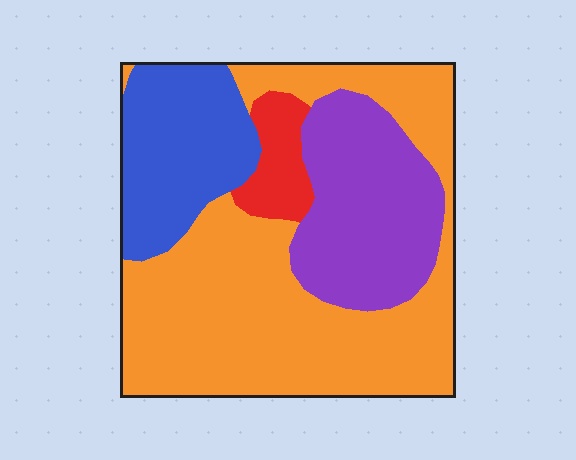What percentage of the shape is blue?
Blue covers roughly 20% of the shape.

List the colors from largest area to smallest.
From largest to smallest: orange, purple, blue, red.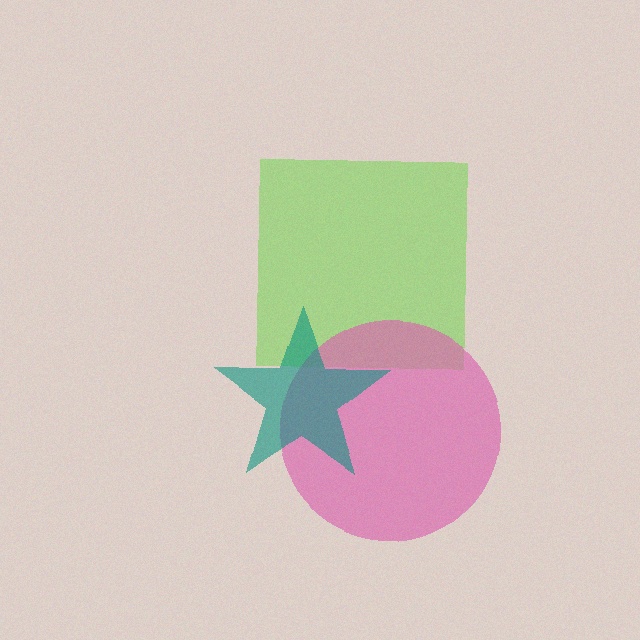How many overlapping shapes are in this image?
There are 3 overlapping shapes in the image.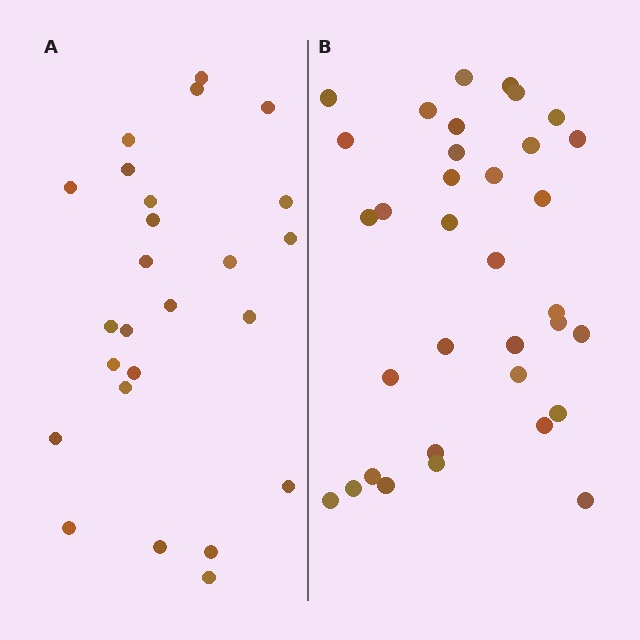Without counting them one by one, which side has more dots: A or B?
Region B (the right region) has more dots.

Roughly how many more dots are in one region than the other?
Region B has roughly 8 or so more dots than region A.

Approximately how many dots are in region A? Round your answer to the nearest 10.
About 20 dots. (The exact count is 25, which rounds to 20.)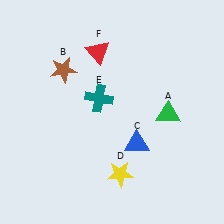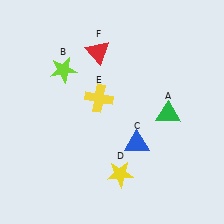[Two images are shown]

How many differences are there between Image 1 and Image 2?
There are 2 differences between the two images.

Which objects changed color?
B changed from brown to lime. E changed from teal to yellow.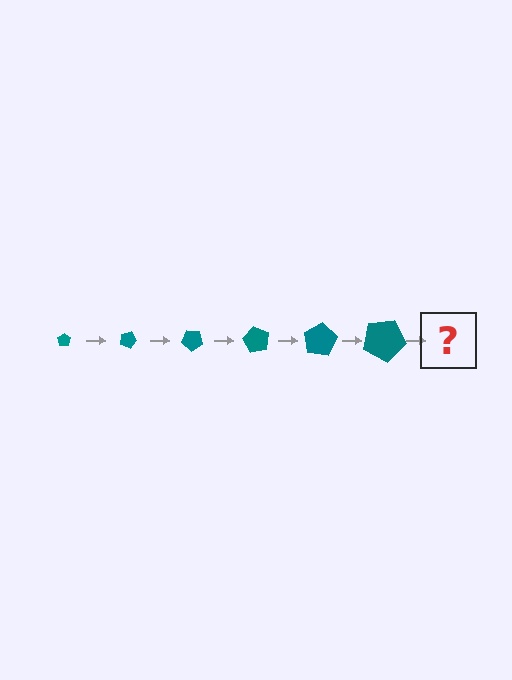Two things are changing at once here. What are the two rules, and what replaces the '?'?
The two rules are that the pentagon grows larger each step and it rotates 20 degrees each step. The '?' should be a pentagon, larger than the previous one and rotated 120 degrees from the start.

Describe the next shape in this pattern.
It should be a pentagon, larger than the previous one and rotated 120 degrees from the start.